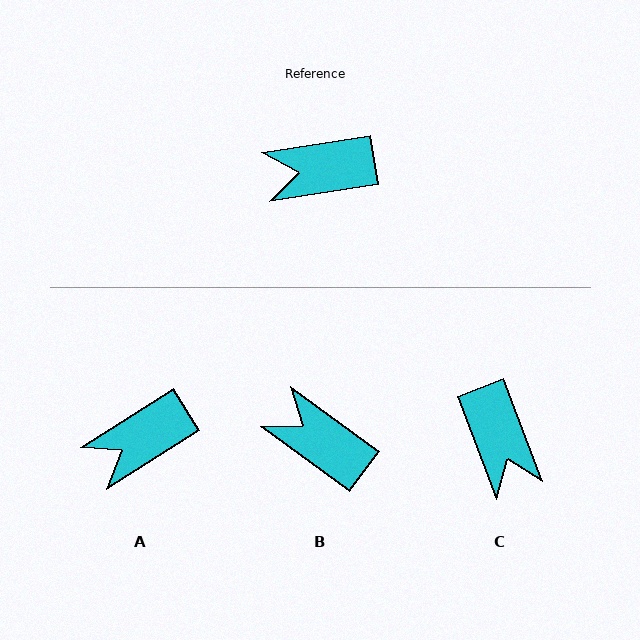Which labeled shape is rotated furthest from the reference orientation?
C, about 102 degrees away.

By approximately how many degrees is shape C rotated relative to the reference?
Approximately 102 degrees counter-clockwise.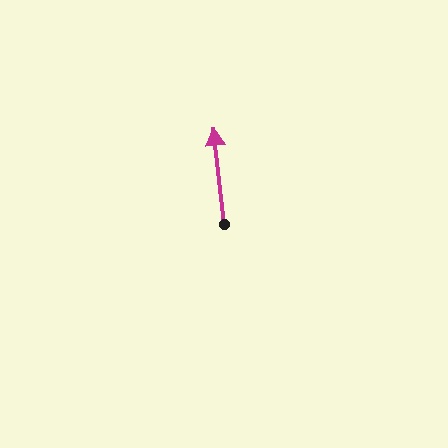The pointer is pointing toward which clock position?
Roughly 12 o'clock.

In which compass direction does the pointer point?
North.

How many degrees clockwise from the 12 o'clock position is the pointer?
Approximately 354 degrees.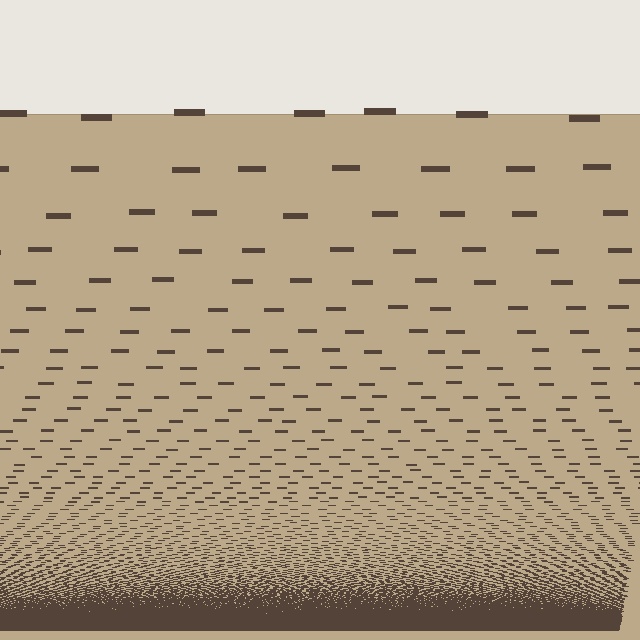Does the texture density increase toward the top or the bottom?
Density increases toward the bottom.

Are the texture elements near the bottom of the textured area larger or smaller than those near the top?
Smaller. The gradient is inverted — elements near the bottom are smaller and denser.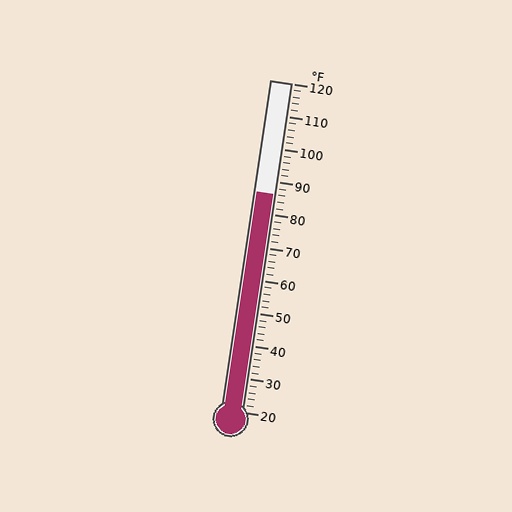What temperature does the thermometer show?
The thermometer shows approximately 86°F.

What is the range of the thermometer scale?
The thermometer scale ranges from 20°F to 120°F.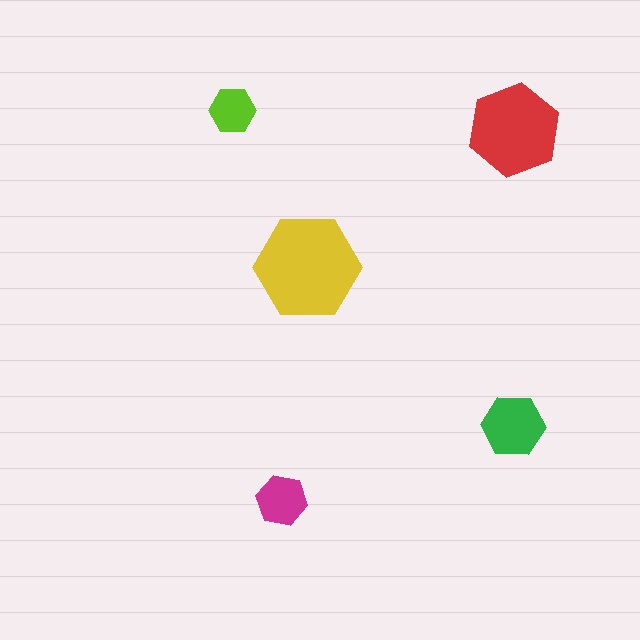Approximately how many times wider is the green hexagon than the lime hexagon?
About 1.5 times wider.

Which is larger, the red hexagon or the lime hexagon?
The red one.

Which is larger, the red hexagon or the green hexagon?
The red one.